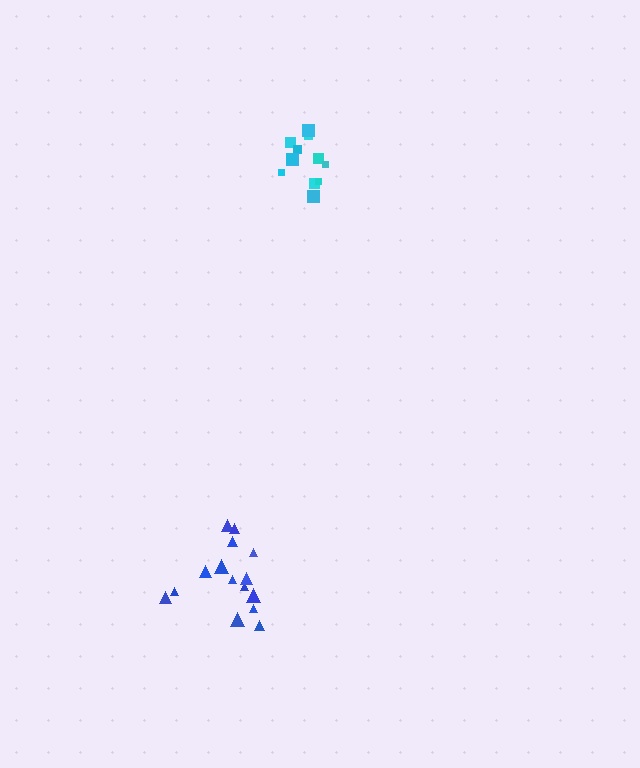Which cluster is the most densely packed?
Cyan.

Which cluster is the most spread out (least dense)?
Blue.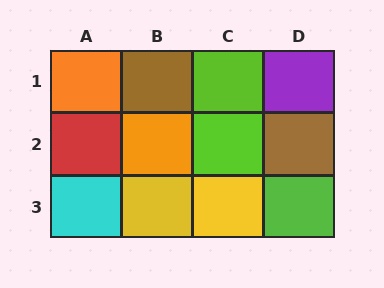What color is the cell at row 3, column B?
Yellow.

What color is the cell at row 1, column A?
Orange.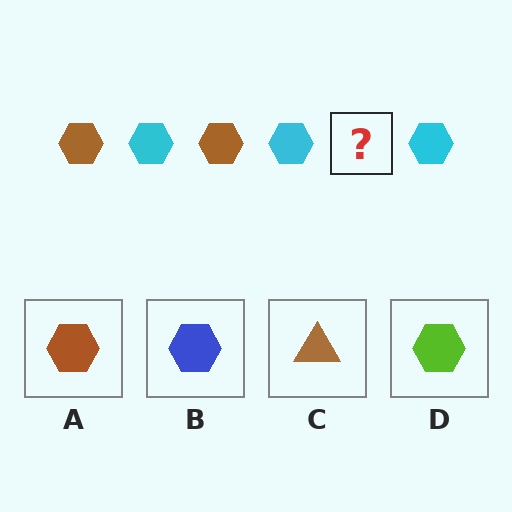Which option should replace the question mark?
Option A.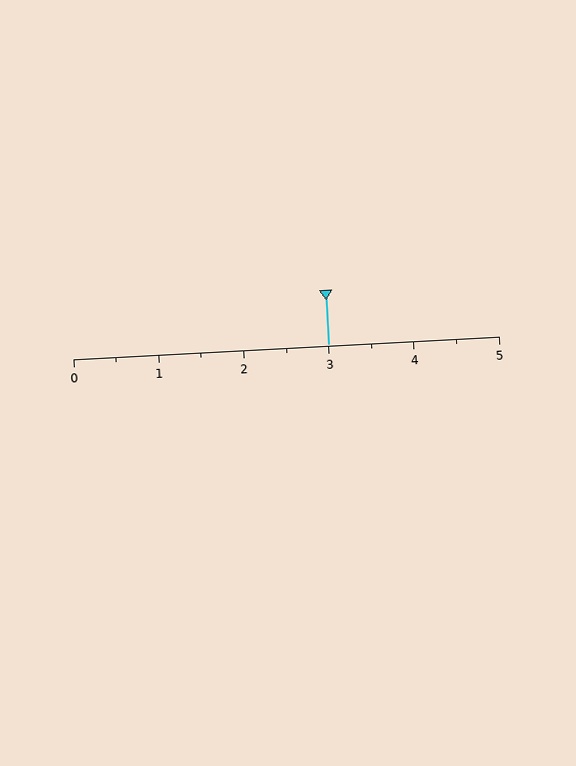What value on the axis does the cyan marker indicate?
The marker indicates approximately 3.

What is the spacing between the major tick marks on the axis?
The major ticks are spaced 1 apart.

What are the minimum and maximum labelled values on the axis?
The axis runs from 0 to 5.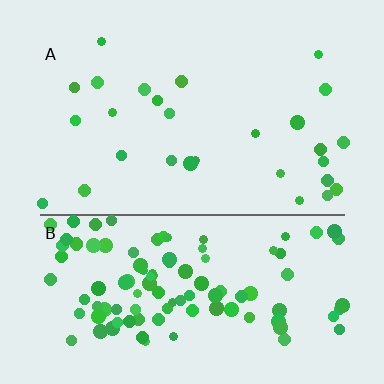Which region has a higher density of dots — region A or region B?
B (the bottom).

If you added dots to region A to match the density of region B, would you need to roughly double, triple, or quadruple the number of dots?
Approximately quadruple.